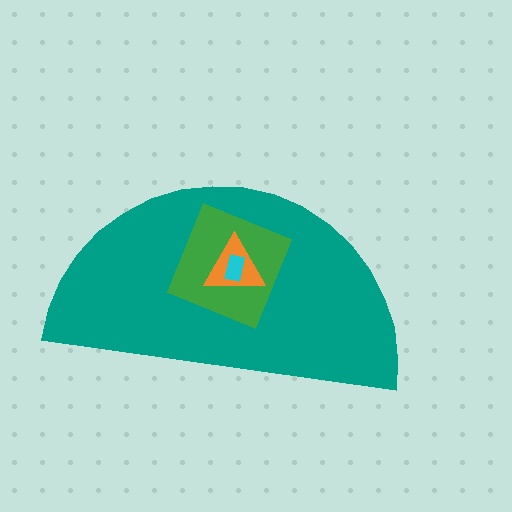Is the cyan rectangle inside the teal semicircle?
Yes.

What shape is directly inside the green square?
The orange triangle.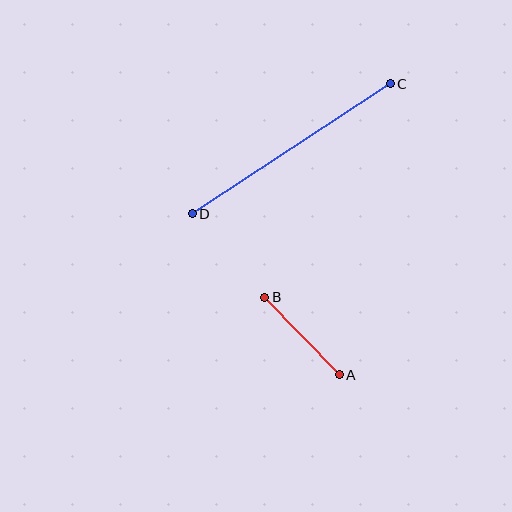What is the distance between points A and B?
The distance is approximately 107 pixels.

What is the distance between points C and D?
The distance is approximately 237 pixels.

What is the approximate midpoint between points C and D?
The midpoint is at approximately (291, 149) pixels.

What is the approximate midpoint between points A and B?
The midpoint is at approximately (302, 336) pixels.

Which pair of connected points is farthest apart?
Points C and D are farthest apart.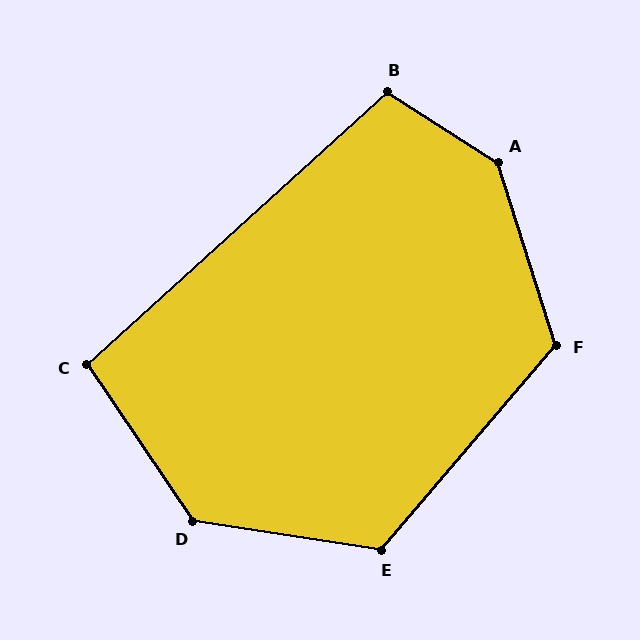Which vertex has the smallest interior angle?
C, at approximately 98 degrees.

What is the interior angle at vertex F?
Approximately 122 degrees (obtuse).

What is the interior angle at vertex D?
Approximately 133 degrees (obtuse).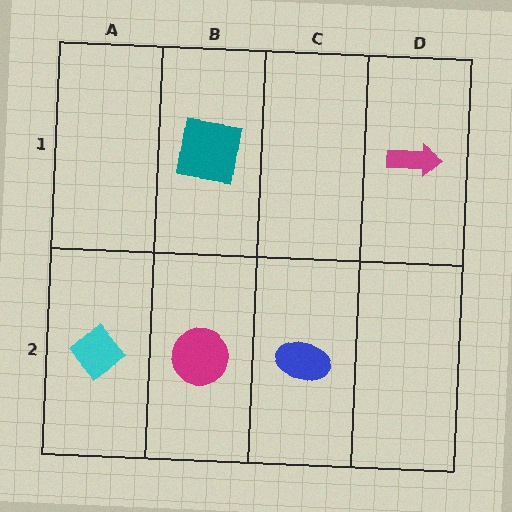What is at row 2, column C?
A blue ellipse.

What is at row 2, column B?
A magenta circle.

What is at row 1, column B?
A teal square.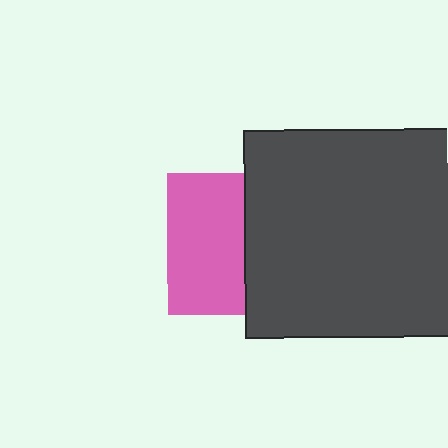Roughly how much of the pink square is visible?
About half of it is visible (roughly 54%).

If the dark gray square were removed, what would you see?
You would see the complete pink square.